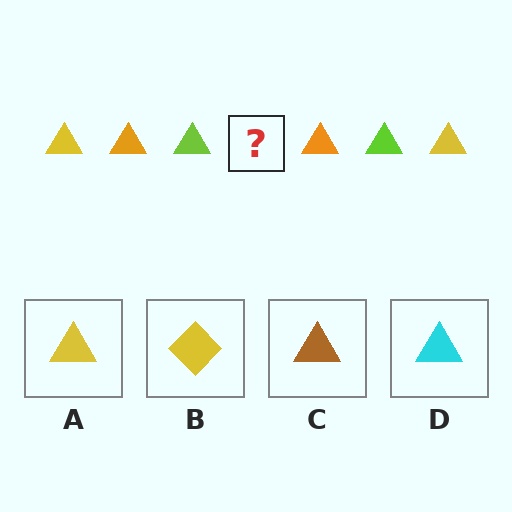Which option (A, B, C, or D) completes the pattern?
A.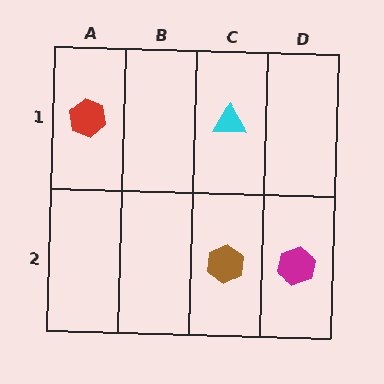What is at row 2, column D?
A magenta hexagon.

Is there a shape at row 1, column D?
No, that cell is empty.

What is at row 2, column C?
A brown hexagon.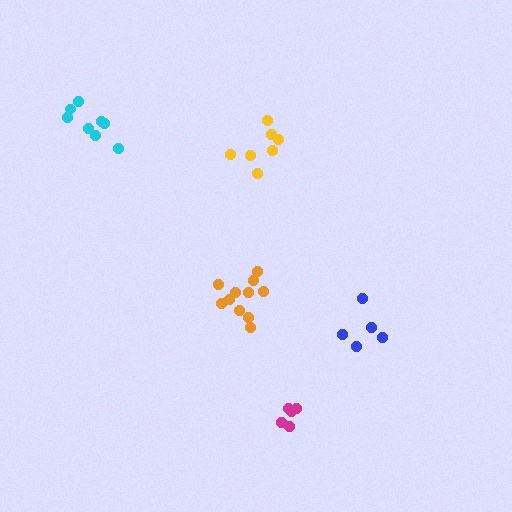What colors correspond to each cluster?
The clusters are colored: magenta, blue, yellow, cyan, orange.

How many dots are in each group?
Group 1: 5 dots, Group 2: 5 dots, Group 3: 7 dots, Group 4: 8 dots, Group 5: 11 dots (36 total).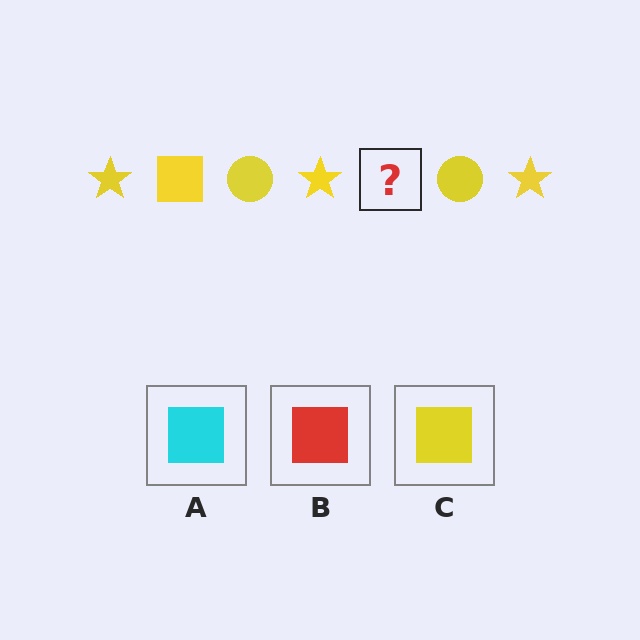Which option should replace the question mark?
Option C.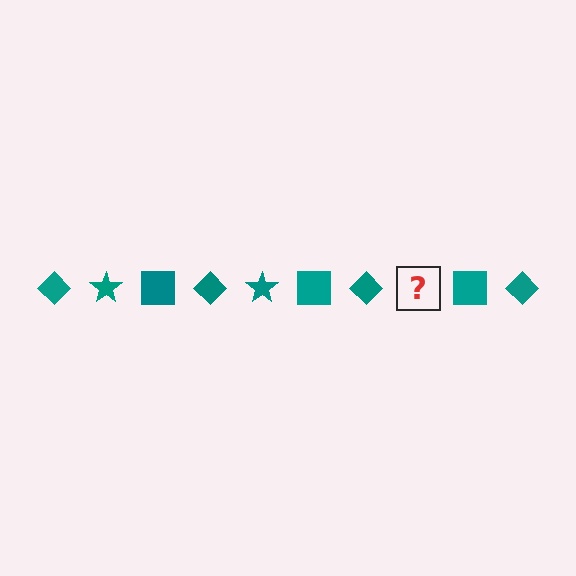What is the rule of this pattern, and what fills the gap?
The rule is that the pattern cycles through diamond, star, square shapes in teal. The gap should be filled with a teal star.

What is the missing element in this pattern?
The missing element is a teal star.